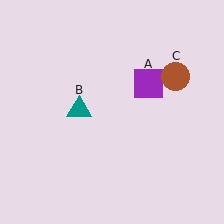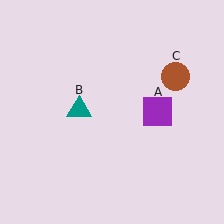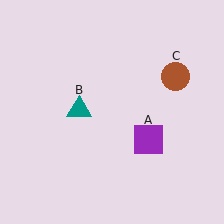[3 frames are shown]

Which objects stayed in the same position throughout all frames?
Teal triangle (object B) and brown circle (object C) remained stationary.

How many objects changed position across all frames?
1 object changed position: purple square (object A).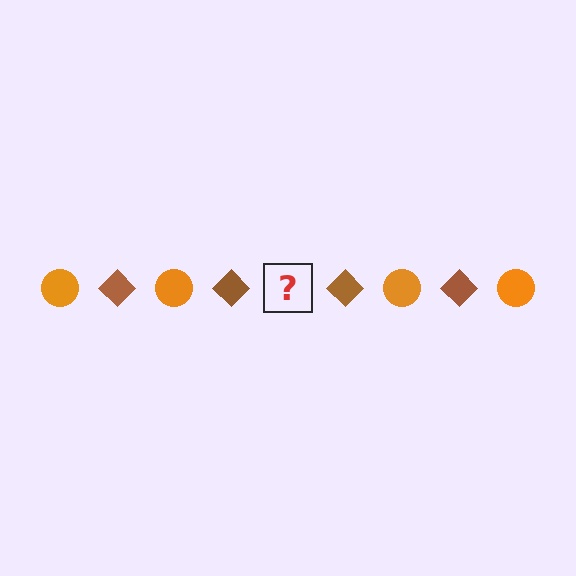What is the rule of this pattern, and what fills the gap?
The rule is that the pattern alternates between orange circle and brown diamond. The gap should be filled with an orange circle.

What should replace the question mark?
The question mark should be replaced with an orange circle.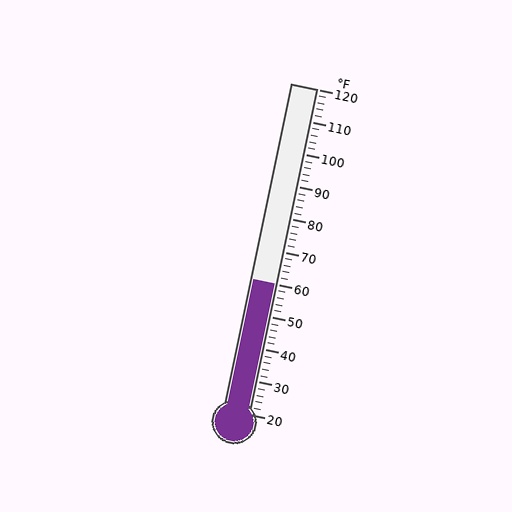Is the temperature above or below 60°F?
The temperature is at 60°F.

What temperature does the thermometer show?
The thermometer shows approximately 60°F.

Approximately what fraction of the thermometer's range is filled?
The thermometer is filled to approximately 40% of its range.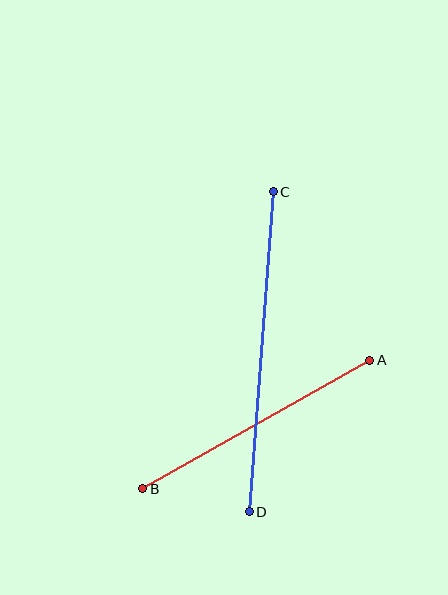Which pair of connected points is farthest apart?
Points C and D are farthest apart.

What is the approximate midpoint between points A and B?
The midpoint is at approximately (256, 424) pixels.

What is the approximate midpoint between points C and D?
The midpoint is at approximately (261, 352) pixels.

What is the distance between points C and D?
The distance is approximately 321 pixels.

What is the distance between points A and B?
The distance is approximately 261 pixels.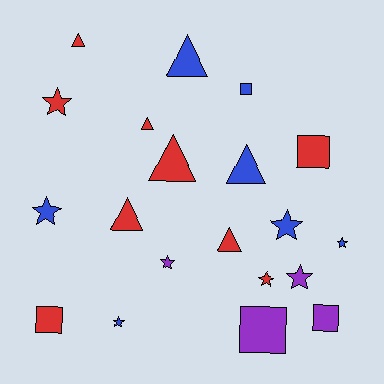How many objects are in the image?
There are 20 objects.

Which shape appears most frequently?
Star, with 8 objects.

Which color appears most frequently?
Red, with 9 objects.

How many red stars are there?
There are 2 red stars.